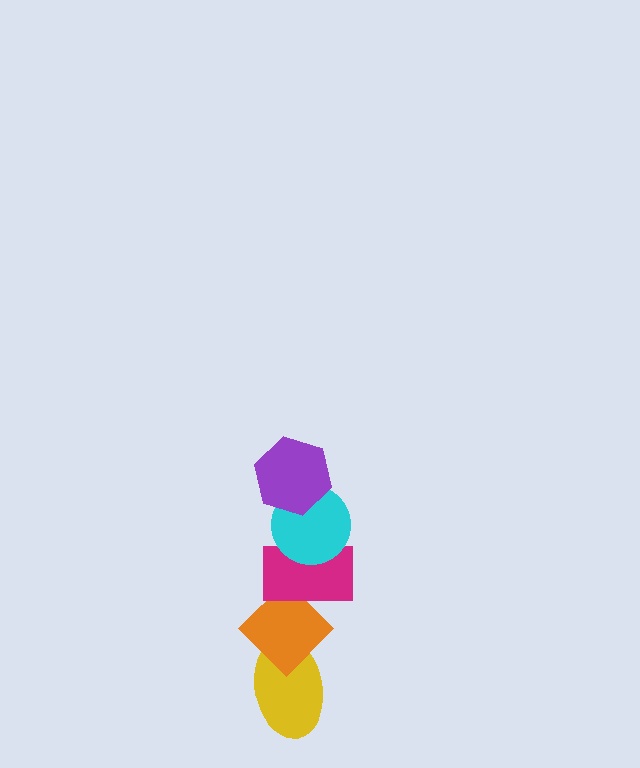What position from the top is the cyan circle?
The cyan circle is 2nd from the top.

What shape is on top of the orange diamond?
The magenta rectangle is on top of the orange diamond.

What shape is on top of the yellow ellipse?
The orange diamond is on top of the yellow ellipse.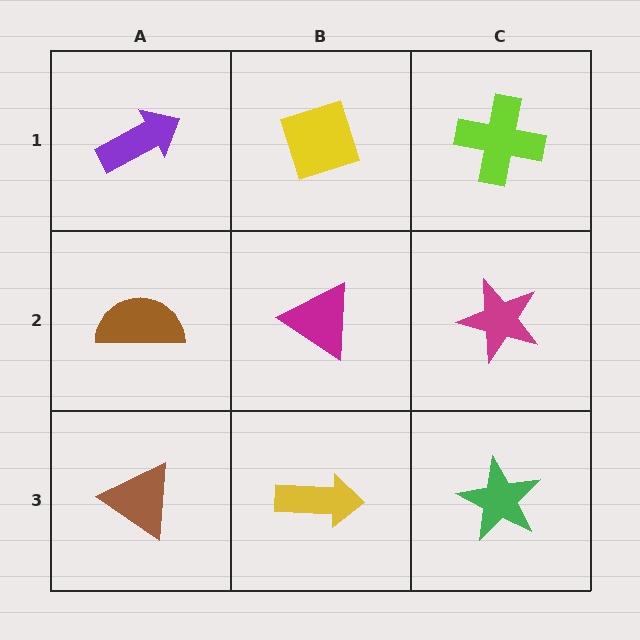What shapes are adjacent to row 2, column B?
A yellow diamond (row 1, column B), a yellow arrow (row 3, column B), a brown semicircle (row 2, column A), a magenta star (row 2, column C).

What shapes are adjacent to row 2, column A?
A purple arrow (row 1, column A), a brown triangle (row 3, column A), a magenta triangle (row 2, column B).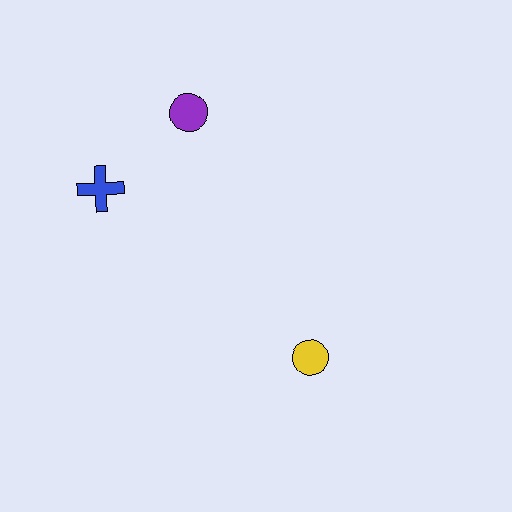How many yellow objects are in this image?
There is 1 yellow object.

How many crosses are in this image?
There is 1 cross.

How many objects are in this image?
There are 3 objects.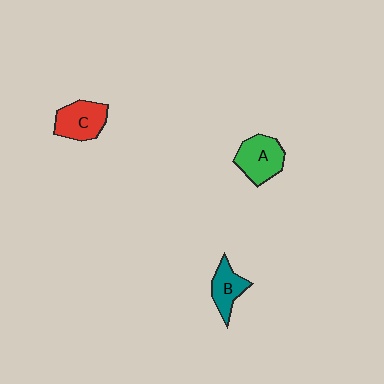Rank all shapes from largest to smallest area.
From largest to smallest: A (green), C (red), B (teal).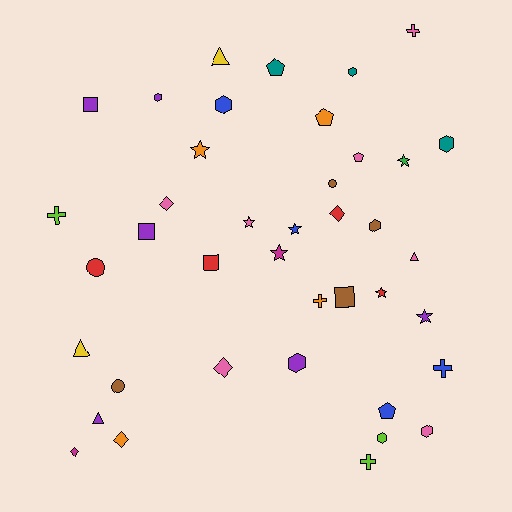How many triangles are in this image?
There are 4 triangles.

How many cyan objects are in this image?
There are no cyan objects.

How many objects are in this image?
There are 40 objects.